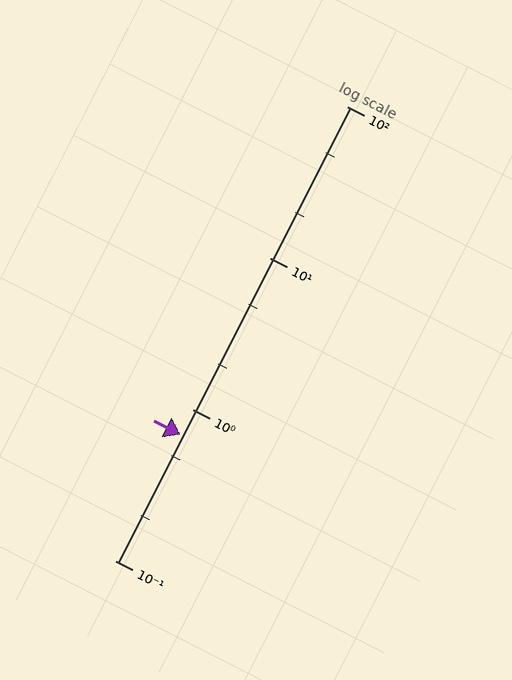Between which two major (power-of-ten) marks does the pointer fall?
The pointer is between 0.1 and 1.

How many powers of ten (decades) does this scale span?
The scale spans 3 decades, from 0.1 to 100.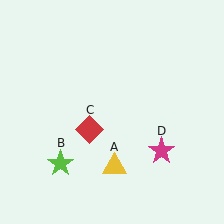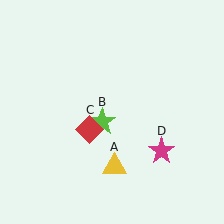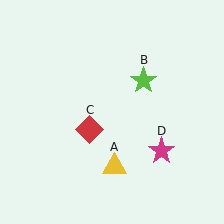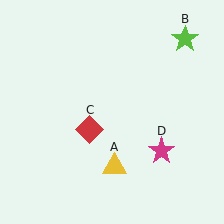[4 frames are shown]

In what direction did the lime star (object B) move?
The lime star (object B) moved up and to the right.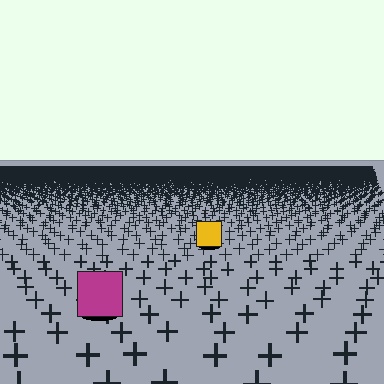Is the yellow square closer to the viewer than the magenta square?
No. The magenta square is closer — you can tell from the texture gradient: the ground texture is coarser near it.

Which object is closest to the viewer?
The magenta square is closest. The texture marks near it are larger and more spread out.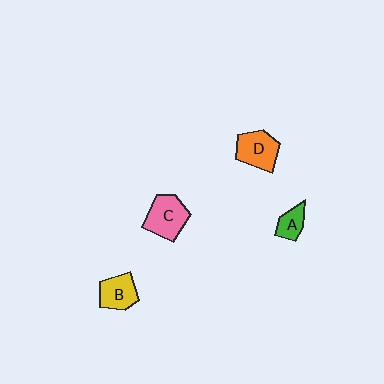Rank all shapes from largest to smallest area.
From largest to smallest: C (pink), D (orange), B (yellow), A (green).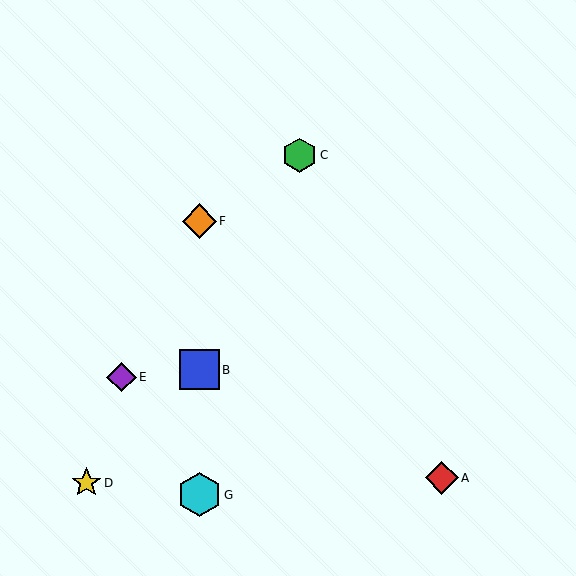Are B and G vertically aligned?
Yes, both are at x≈199.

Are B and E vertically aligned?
No, B is at x≈199 and E is at x≈122.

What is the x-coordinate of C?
Object C is at x≈300.